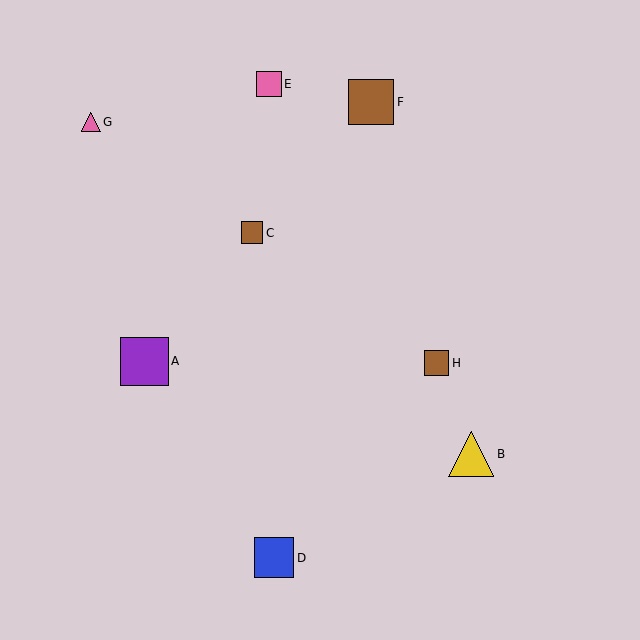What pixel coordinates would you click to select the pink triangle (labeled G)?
Click at (91, 122) to select the pink triangle G.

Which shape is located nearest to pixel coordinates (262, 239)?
The brown square (labeled C) at (252, 233) is nearest to that location.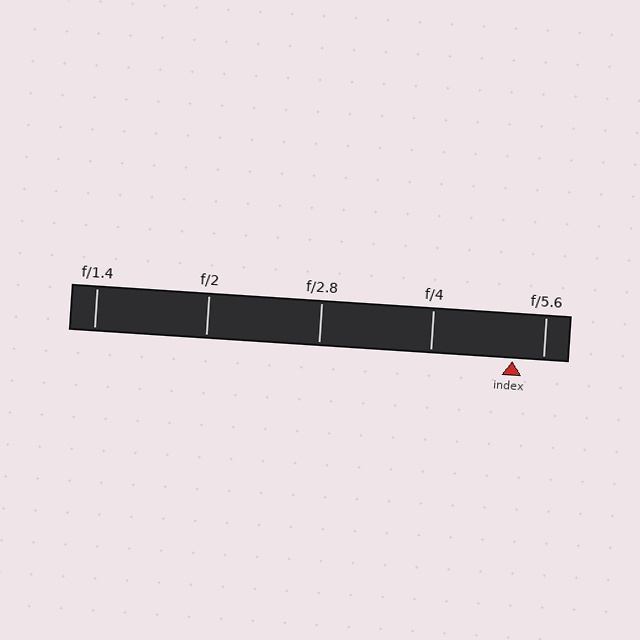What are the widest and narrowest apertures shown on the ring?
The widest aperture shown is f/1.4 and the narrowest is f/5.6.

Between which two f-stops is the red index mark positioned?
The index mark is between f/4 and f/5.6.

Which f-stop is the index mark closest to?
The index mark is closest to f/5.6.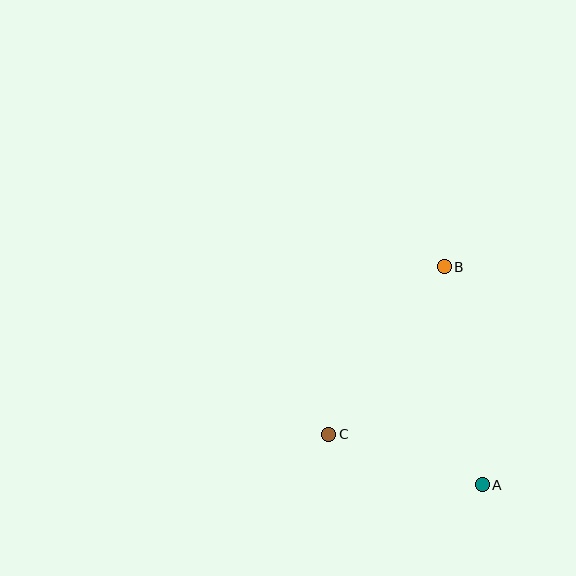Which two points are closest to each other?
Points A and C are closest to each other.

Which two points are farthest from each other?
Points A and B are farthest from each other.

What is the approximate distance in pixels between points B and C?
The distance between B and C is approximately 203 pixels.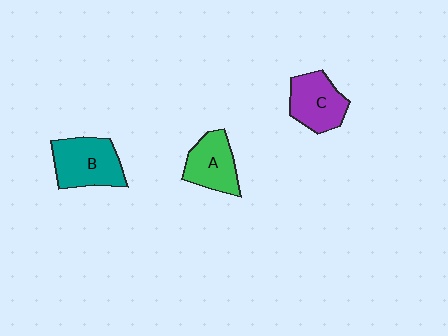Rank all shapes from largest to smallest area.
From largest to smallest: B (teal), C (purple), A (green).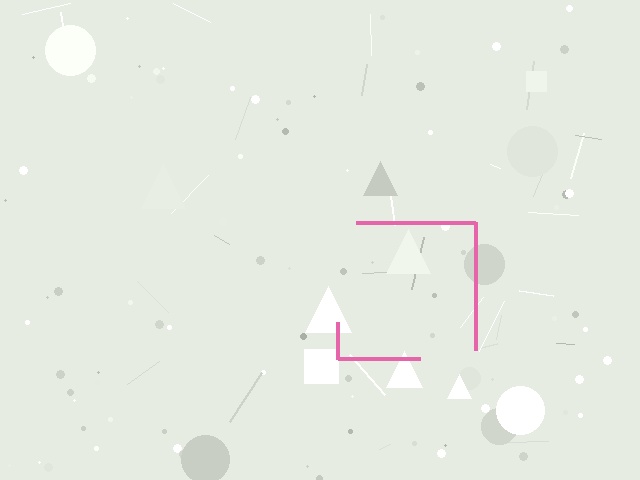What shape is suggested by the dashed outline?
The dashed outline suggests a square.